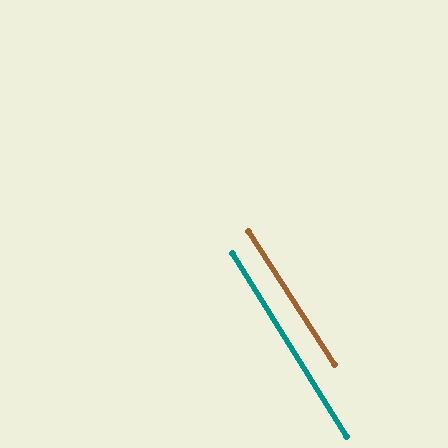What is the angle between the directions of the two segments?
Approximately 1 degree.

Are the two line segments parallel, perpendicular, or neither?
Parallel — their directions differ by only 0.7°.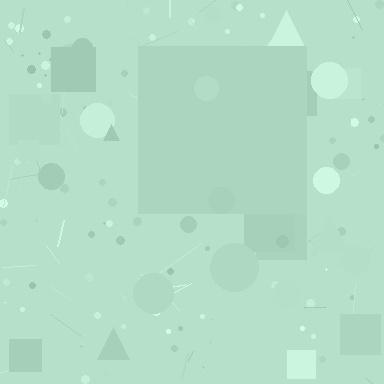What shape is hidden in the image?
A square is hidden in the image.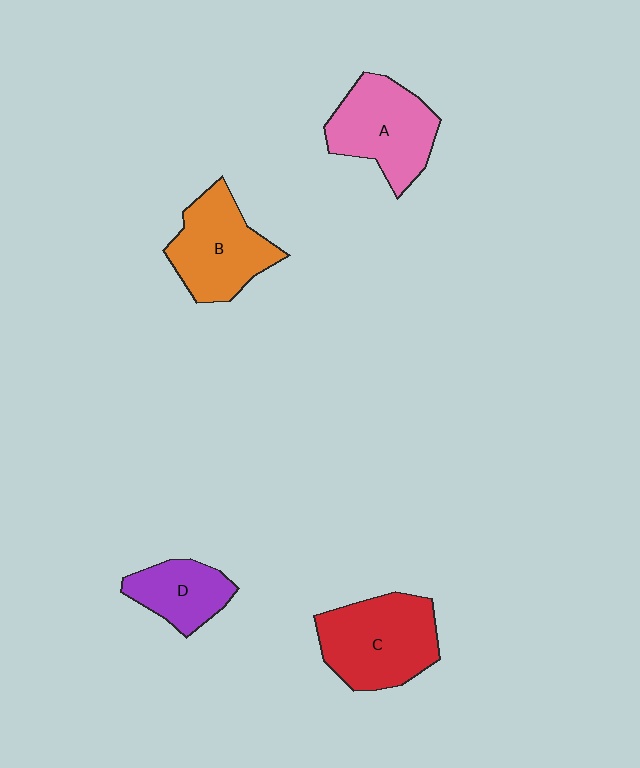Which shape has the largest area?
Shape C (red).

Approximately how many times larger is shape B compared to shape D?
Approximately 1.5 times.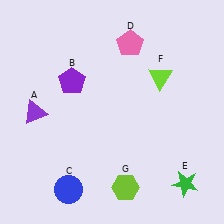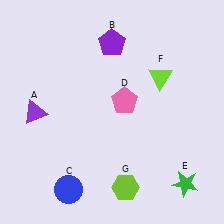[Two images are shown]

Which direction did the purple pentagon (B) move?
The purple pentagon (B) moved right.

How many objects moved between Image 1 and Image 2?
2 objects moved between the two images.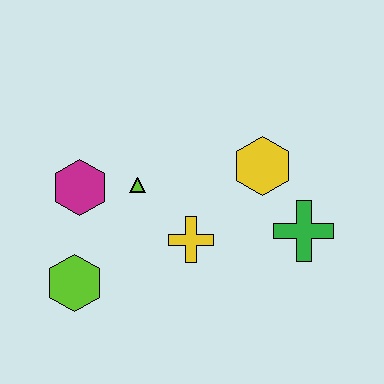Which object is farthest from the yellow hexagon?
The lime hexagon is farthest from the yellow hexagon.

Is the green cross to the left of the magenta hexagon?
No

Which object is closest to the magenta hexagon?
The lime triangle is closest to the magenta hexagon.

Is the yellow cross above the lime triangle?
No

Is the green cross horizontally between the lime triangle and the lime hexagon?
No